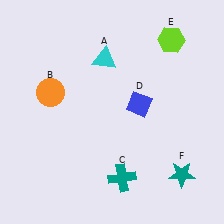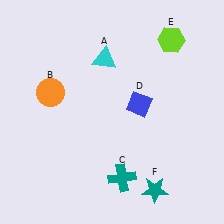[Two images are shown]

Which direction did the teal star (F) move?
The teal star (F) moved left.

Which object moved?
The teal star (F) moved left.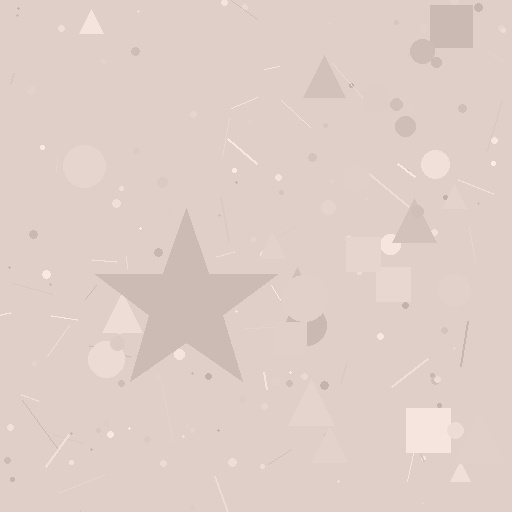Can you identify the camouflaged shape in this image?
The camouflaged shape is a star.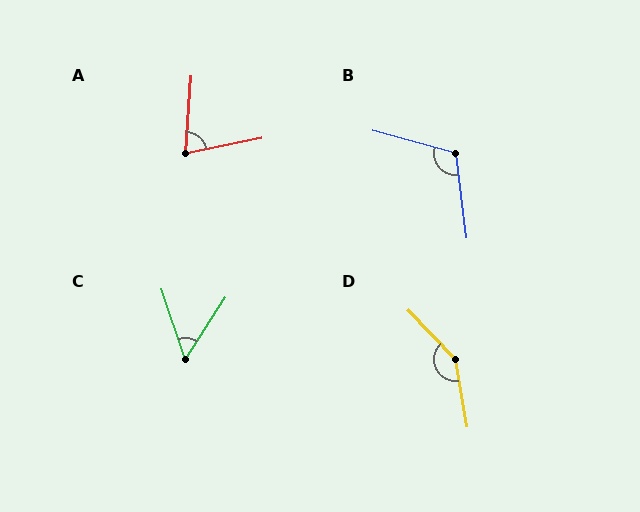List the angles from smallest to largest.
C (51°), A (75°), B (112°), D (146°).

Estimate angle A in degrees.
Approximately 75 degrees.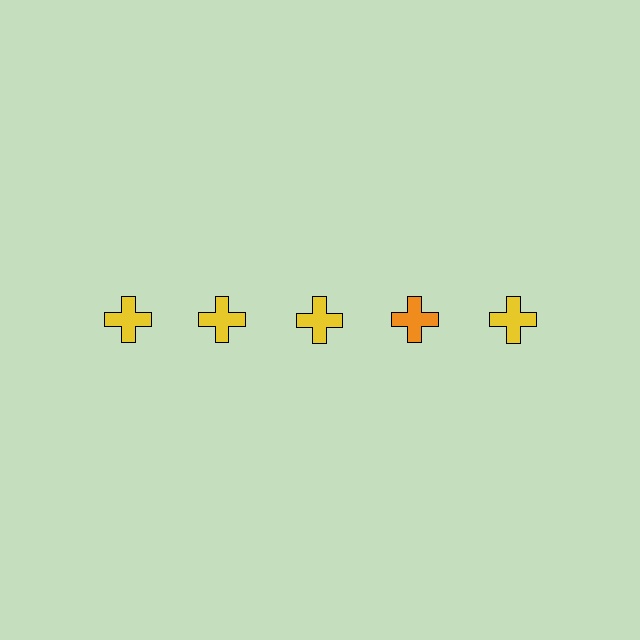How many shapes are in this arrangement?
There are 5 shapes arranged in a grid pattern.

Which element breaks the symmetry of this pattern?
The orange cross in the top row, second from right column breaks the symmetry. All other shapes are yellow crosses.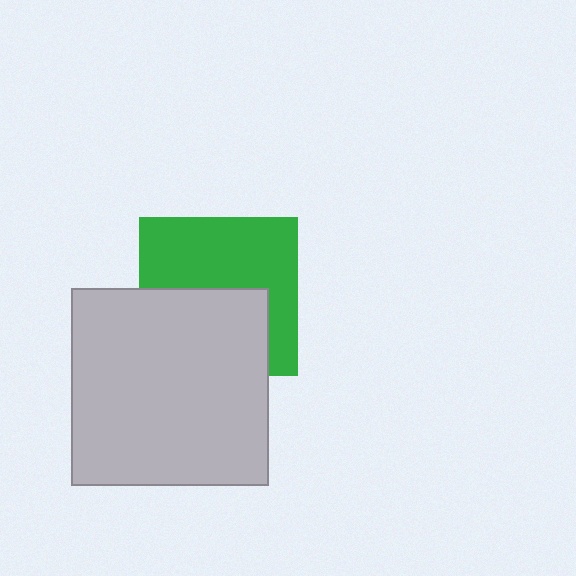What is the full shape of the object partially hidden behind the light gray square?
The partially hidden object is a green square.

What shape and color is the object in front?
The object in front is a light gray square.